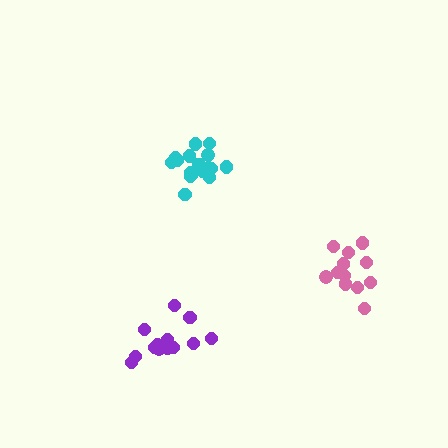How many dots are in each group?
Group 1: 13 dots, Group 2: 12 dots, Group 3: 17 dots (42 total).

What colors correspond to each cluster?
The clusters are colored: purple, pink, cyan.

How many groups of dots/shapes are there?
There are 3 groups.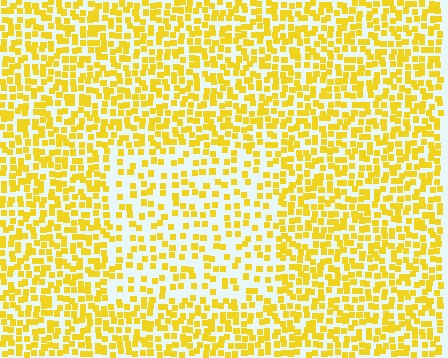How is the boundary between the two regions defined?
The boundary is defined by a change in element density (approximately 1.8x ratio). All elements are the same color, size, and shape.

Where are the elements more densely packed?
The elements are more densely packed outside the rectangle boundary.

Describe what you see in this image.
The image contains small yellow elements arranged at two different densities. A rectangle-shaped region is visible where the elements are less densely packed than the surrounding area.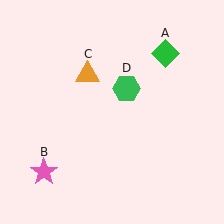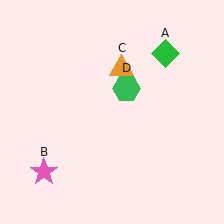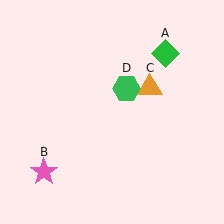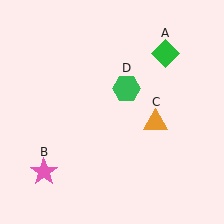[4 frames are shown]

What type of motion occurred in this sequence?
The orange triangle (object C) rotated clockwise around the center of the scene.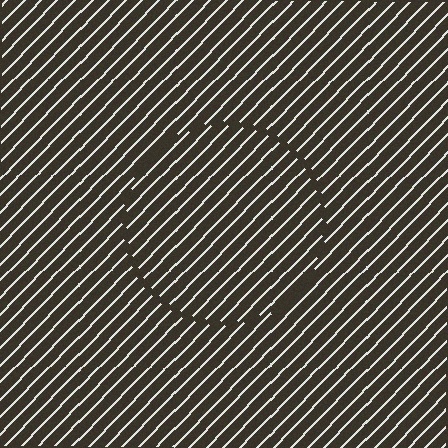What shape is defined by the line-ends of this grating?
An illusory circle. The interior of the shape contains the same grating, shifted by half a period — the contour is defined by the phase discontinuity where line-ends from the inner and outer gratings abut.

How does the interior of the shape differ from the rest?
The interior of the shape contains the same grating, shifted by half a period — the contour is defined by the phase discontinuity where line-ends from the inner and outer gratings abut.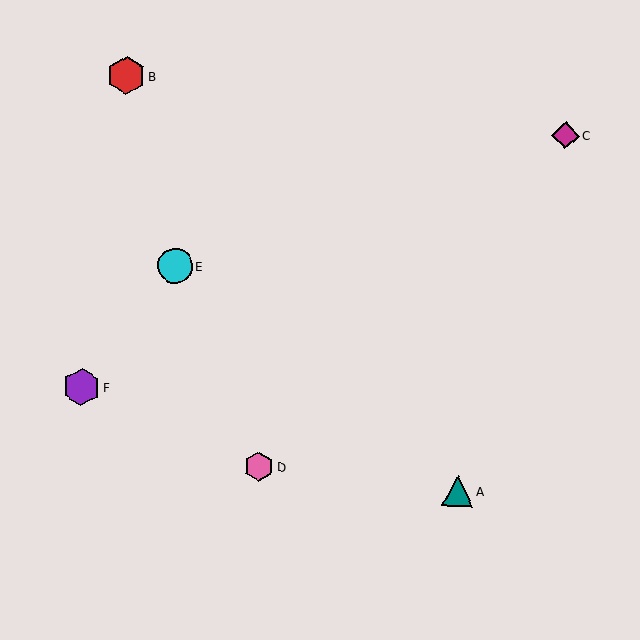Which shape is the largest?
The red hexagon (labeled B) is the largest.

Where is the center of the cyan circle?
The center of the cyan circle is at (175, 266).